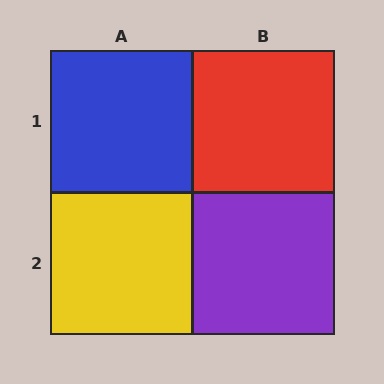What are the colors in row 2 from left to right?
Yellow, purple.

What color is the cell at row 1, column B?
Red.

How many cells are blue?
1 cell is blue.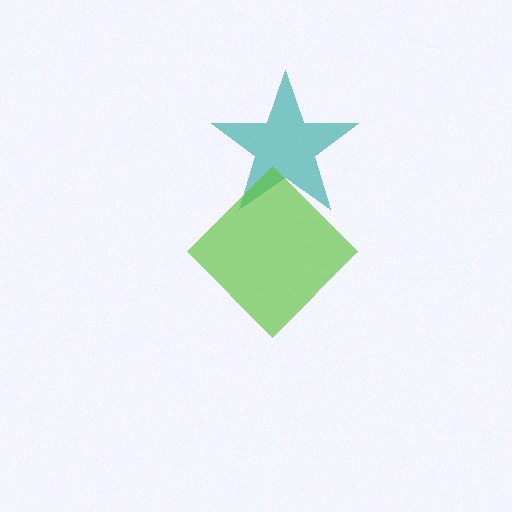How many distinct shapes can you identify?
There are 2 distinct shapes: a teal star, a lime diamond.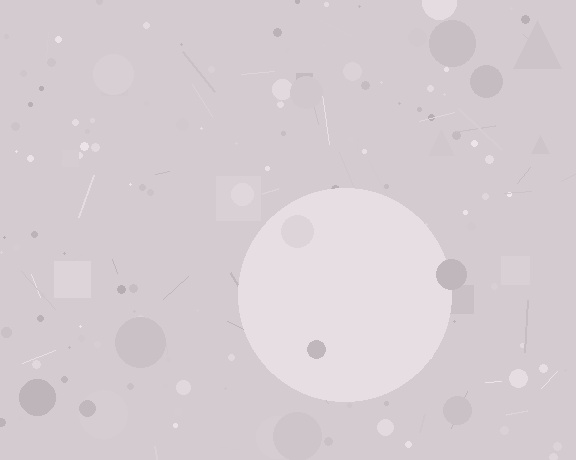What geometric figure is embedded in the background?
A circle is embedded in the background.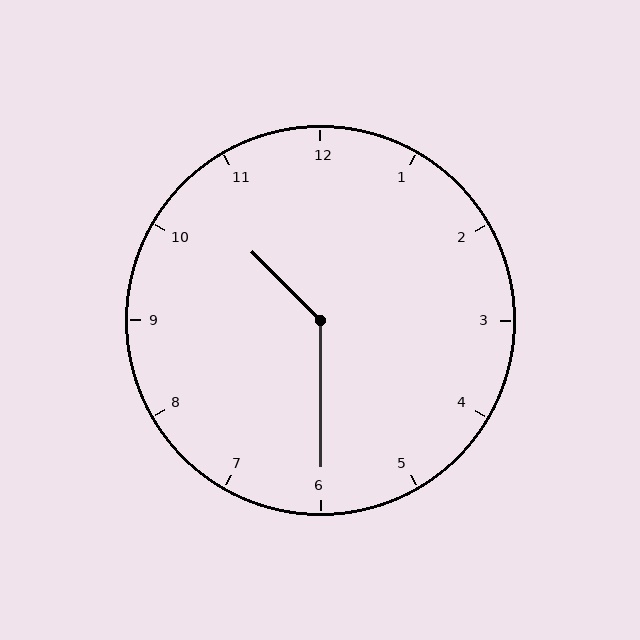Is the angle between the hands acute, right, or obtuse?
It is obtuse.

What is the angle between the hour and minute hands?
Approximately 135 degrees.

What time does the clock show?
10:30.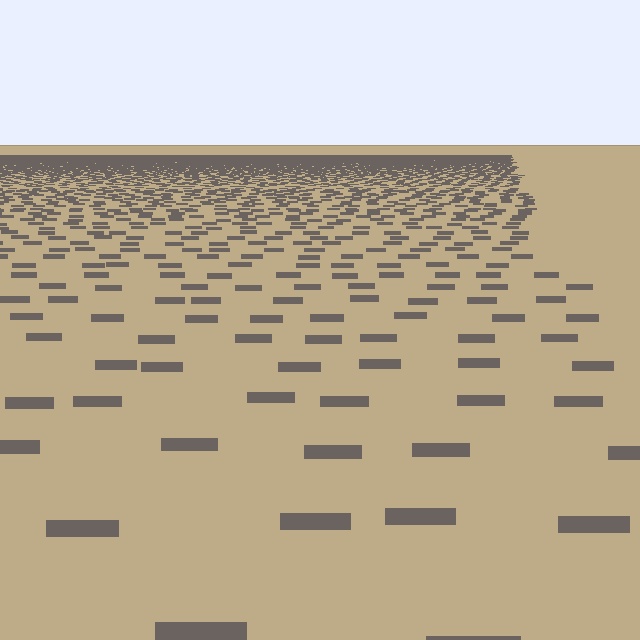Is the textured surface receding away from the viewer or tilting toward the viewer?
The surface is receding away from the viewer. Texture elements get smaller and denser toward the top.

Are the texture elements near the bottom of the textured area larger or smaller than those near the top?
Larger. Near the bottom, elements are closer to the viewer and appear at a bigger on-screen size.